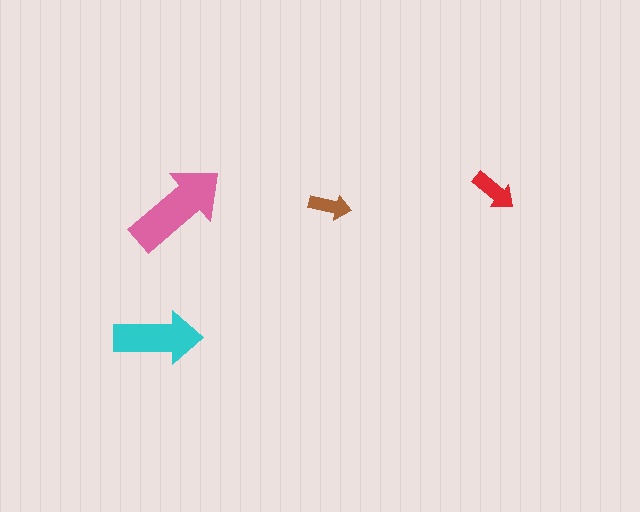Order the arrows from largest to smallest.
the pink one, the cyan one, the red one, the brown one.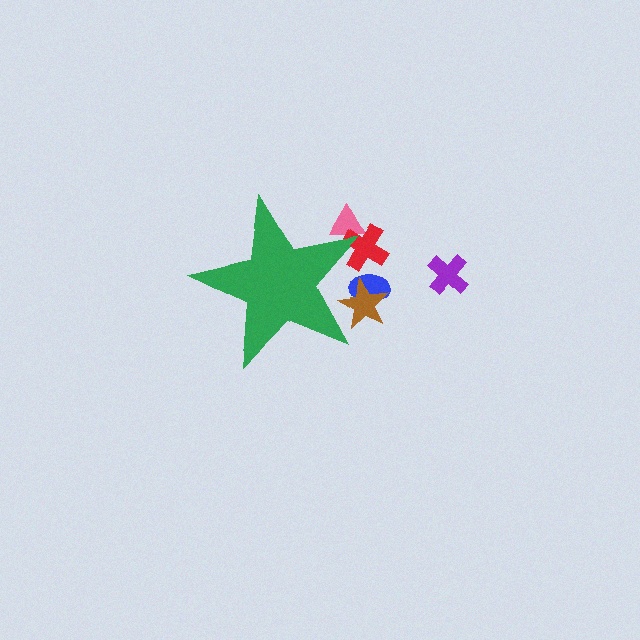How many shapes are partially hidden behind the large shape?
4 shapes are partially hidden.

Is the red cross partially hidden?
Yes, the red cross is partially hidden behind the green star.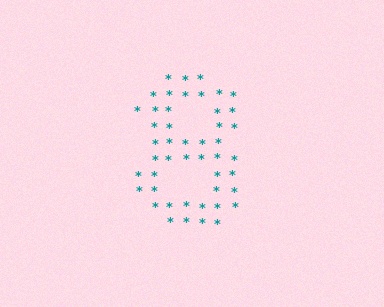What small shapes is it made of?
It is made of small asterisks.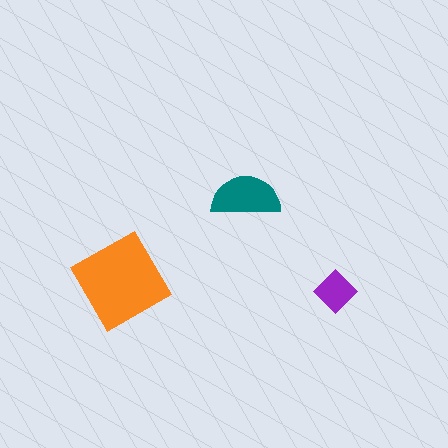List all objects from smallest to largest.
The purple diamond, the teal semicircle, the orange diamond.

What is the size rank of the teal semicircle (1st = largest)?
2nd.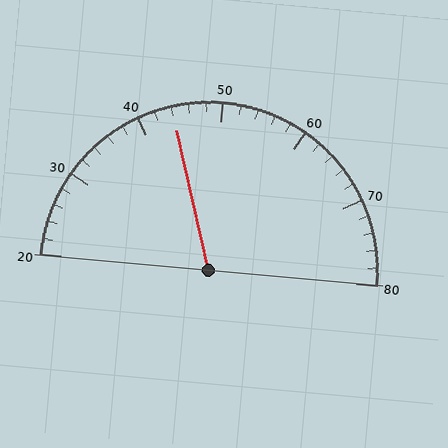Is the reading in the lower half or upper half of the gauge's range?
The reading is in the lower half of the range (20 to 80).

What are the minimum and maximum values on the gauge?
The gauge ranges from 20 to 80.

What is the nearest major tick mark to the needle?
The nearest major tick mark is 40.